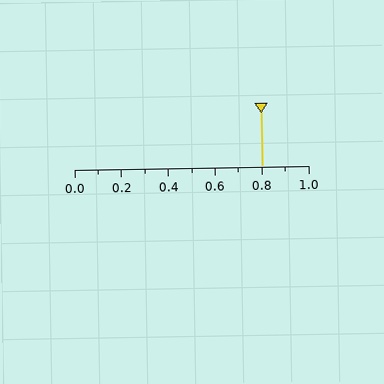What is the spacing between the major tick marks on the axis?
The major ticks are spaced 0.2 apart.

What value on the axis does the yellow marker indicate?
The marker indicates approximately 0.8.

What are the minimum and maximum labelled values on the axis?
The axis runs from 0.0 to 1.0.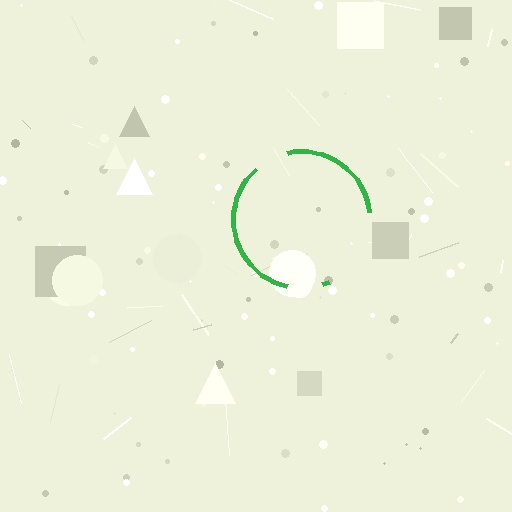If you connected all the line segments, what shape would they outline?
They would outline a circle.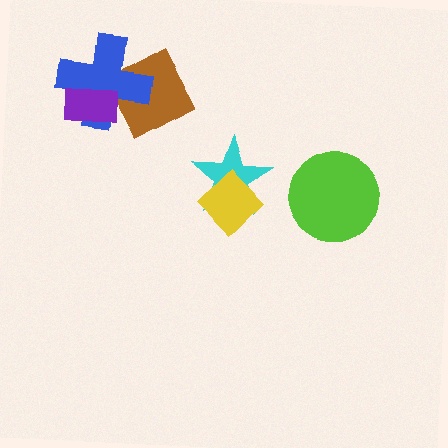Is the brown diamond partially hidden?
Yes, it is partially covered by another shape.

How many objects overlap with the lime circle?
0 objects overlap with the lime circle.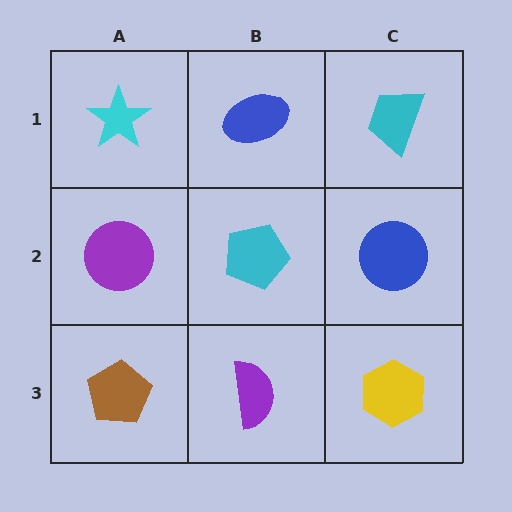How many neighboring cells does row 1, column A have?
2.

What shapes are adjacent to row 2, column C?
A cyan trapezoid (row 1, column C), a yellow hexagon (row 3, column C), a cyan pentagon (row 2, column B).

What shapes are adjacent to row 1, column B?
A cyan pentagon (row 2, column B), a cyan star (row 1, column A), a cyan trapezoid (row 1, column C).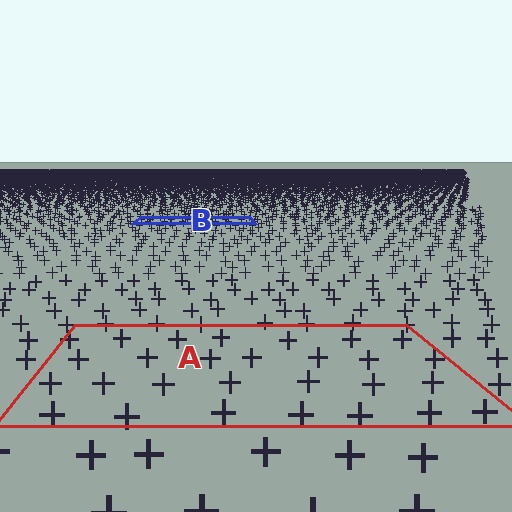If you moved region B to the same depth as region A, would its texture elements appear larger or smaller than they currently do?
They would appear larger. At a closer depth, the same texture elements are projected at a bigger on-screen size.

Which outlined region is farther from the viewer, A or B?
Region B is farther from the viewer — the texture elements inside it appear smaller and more densely packed.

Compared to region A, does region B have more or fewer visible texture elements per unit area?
Region B has more texture elements per unit area — they are packed more densely because it is farther away.